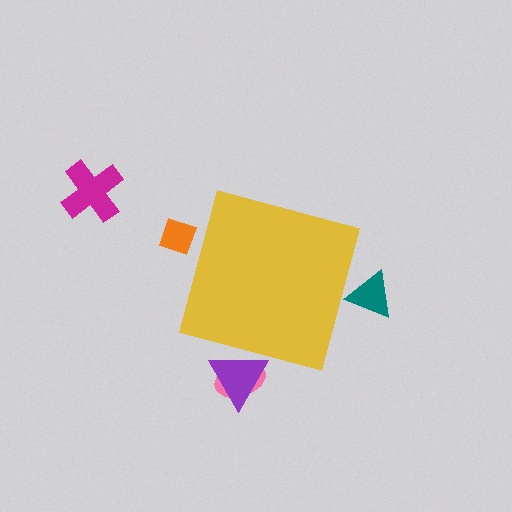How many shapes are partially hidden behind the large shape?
4 shapes are partially hidden.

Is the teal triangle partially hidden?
Yes, the teal triangle is partially hidden behind the yellow square.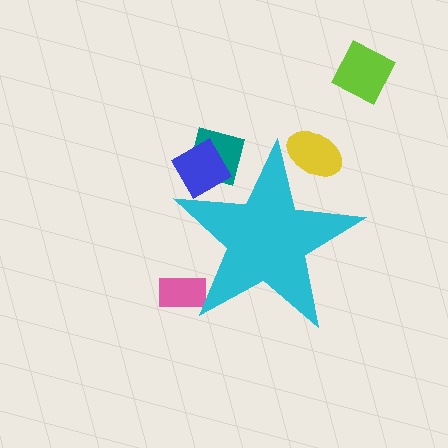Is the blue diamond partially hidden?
Yes, the blue diamond is partially hidden behind the cyan star.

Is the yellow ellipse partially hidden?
Yes, the yellow ellipse is partially hidden behind the cyan star.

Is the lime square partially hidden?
No, the lime square is fully visible.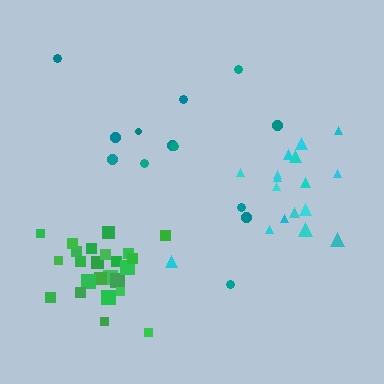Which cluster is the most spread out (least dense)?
Teal.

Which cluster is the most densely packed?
Green.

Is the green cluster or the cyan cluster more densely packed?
Green.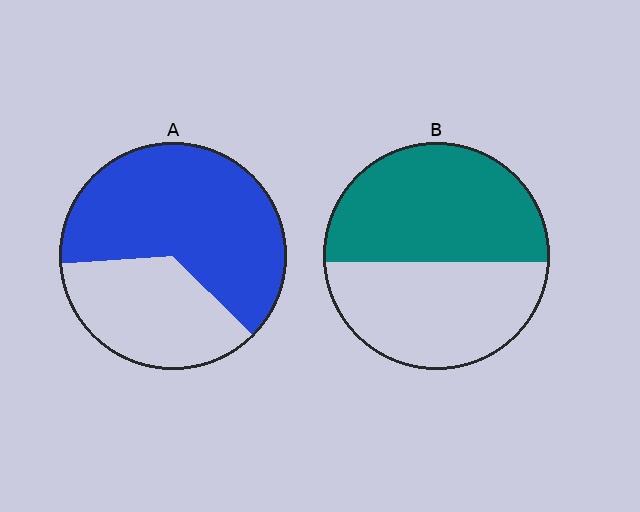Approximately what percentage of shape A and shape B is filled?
A is approximately 65% and B is approximately 55%.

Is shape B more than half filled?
Roughly half.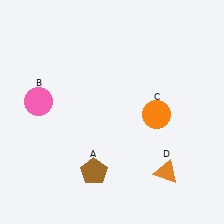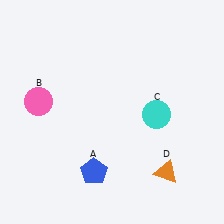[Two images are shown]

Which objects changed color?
A changed from brown to blue. C changed from orange to cyan.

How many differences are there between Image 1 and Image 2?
There are 2 differences between the two images.